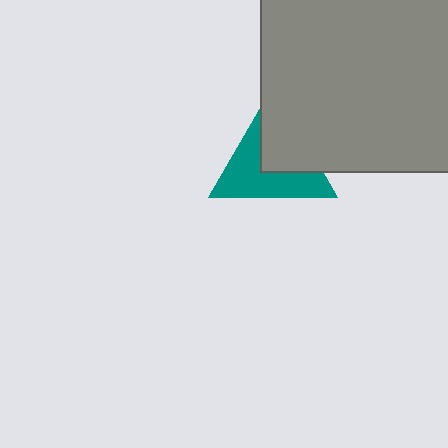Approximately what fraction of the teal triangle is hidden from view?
Roughly 45% of the teal triangle is hidden behind the gray square.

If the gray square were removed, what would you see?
You would see the complete teal triangle.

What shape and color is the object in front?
The object in front is a gray square.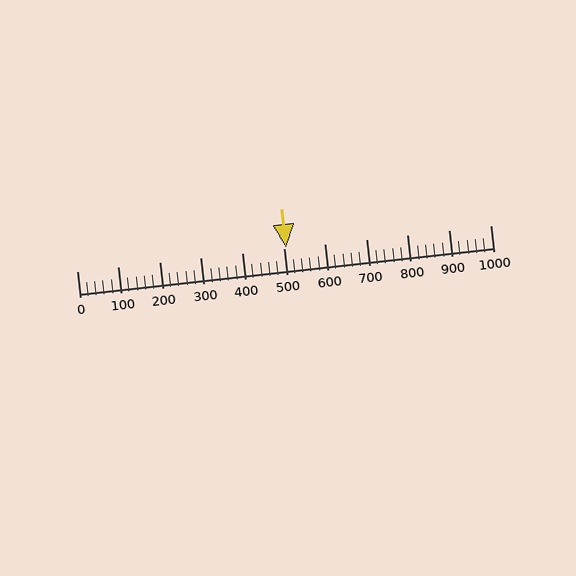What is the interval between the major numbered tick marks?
The major tick marks are spaced 100 units apart.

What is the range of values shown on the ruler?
The ruler shows values from 0 to 1000.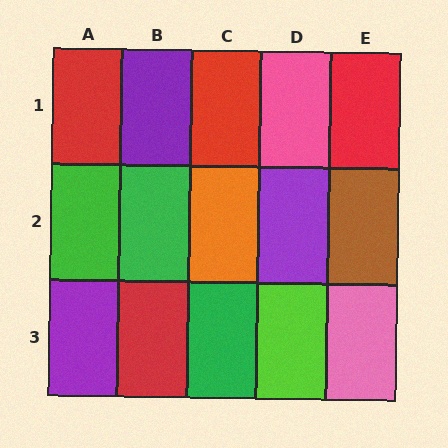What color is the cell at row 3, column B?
Red.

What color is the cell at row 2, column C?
Orange.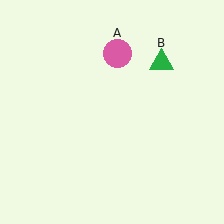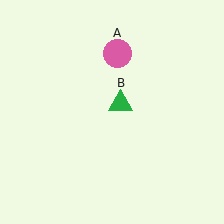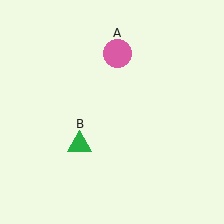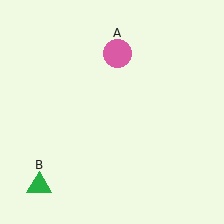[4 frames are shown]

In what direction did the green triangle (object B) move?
The green triangle (object B) moved down and to the left.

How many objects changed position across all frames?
1 object changed position: green triangle (object B).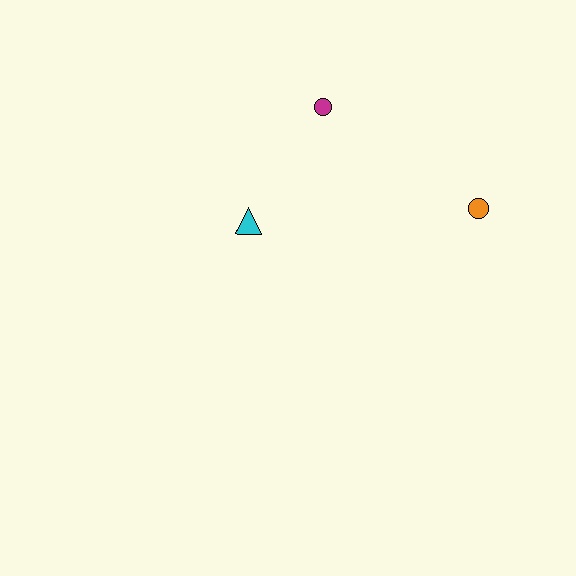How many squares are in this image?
There are no squares.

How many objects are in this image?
There are 3 objects.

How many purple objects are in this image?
There are no purple objects.